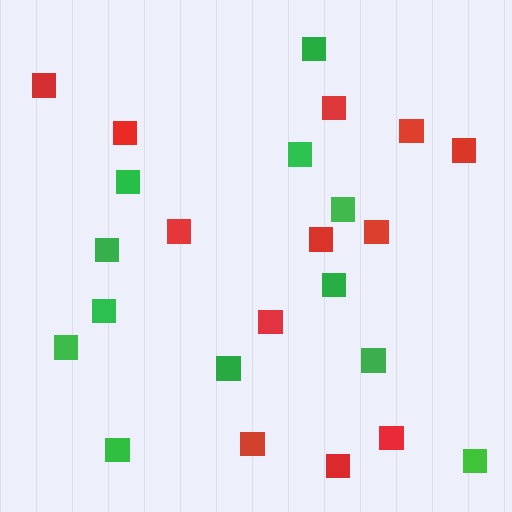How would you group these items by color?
There are 2 groups: one group of red squares (12) and one group of green squares (12).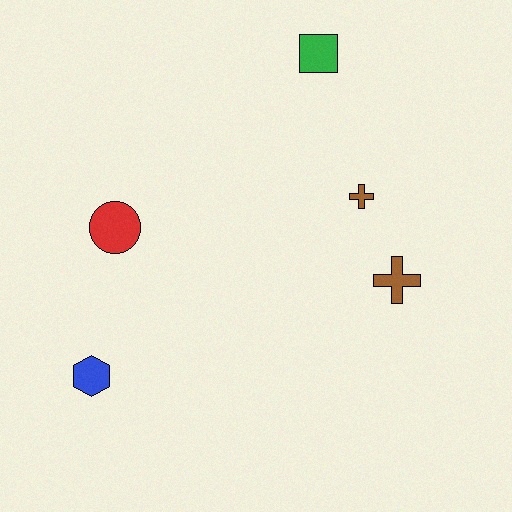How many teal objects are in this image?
There are no teal objects.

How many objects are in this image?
There are 5 objects.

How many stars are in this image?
There are no stars.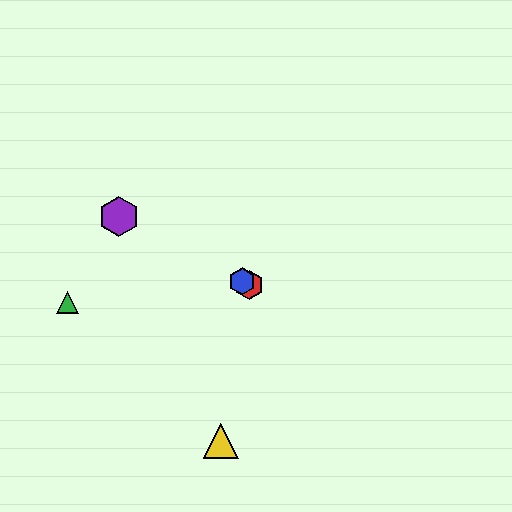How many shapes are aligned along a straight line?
3 shapes (the red hexagon, the blue hexagon, the purple hexagon) are aligned along a straight line.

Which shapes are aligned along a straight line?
The red hexagon, the blue hexagon, the purple hexagon are aligned along a straight line.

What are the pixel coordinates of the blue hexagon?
The blue hexagon is at (242, 281).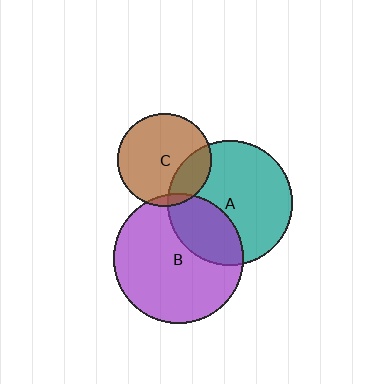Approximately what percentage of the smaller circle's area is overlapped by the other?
Approximately 30%.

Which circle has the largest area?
Circle B (purple).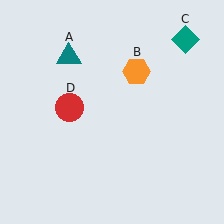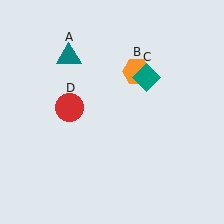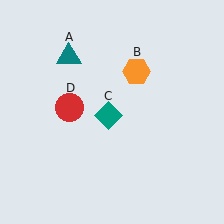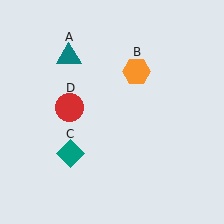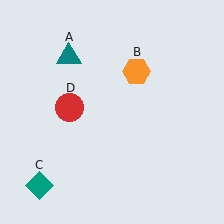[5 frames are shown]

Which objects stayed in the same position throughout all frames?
Teal triangle (object A) and orange hexagon (object B) and red circle (object D) remained stationary.